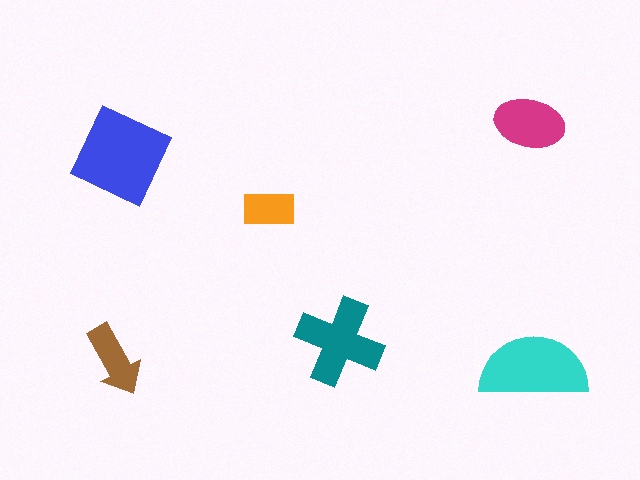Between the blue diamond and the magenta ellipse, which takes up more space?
The blue diamond.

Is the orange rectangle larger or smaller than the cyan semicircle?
Smaller.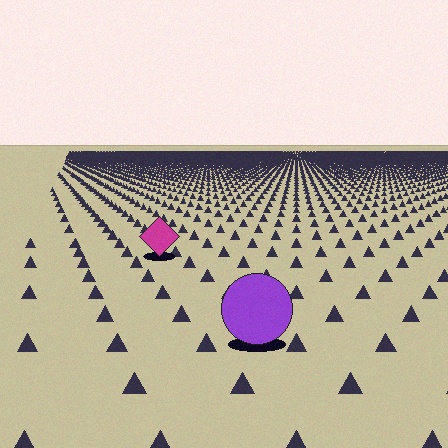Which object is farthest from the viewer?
The magenta diamond is farthest from the viewer. It appears smaller and the ground texture around it is denser.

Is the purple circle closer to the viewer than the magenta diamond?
Yes. The purple circle is closer — you can tell from the texture gradient: the ground texture is coarser near it.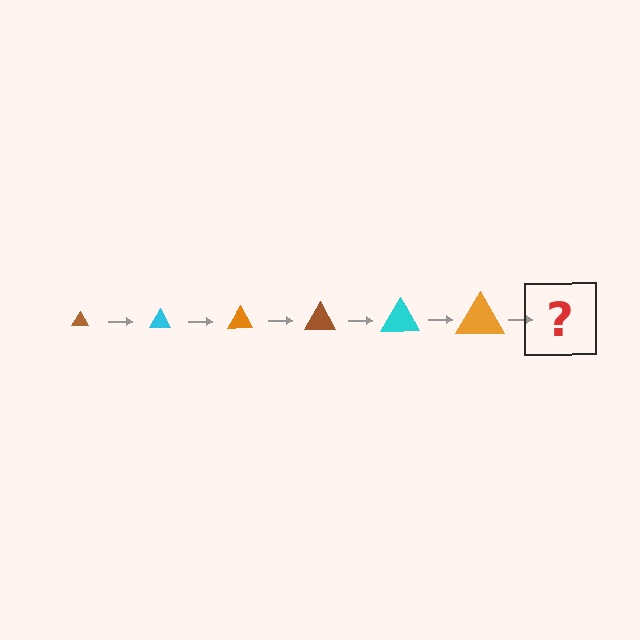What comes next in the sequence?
The next element should be a brown triangle, larger than the previous one.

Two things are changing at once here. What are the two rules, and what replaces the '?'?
The two rules are that the triangle grows larger each step and the color cycles through brown, cyan, and orange. The '?' should be a brown triangle, larger than the previous one.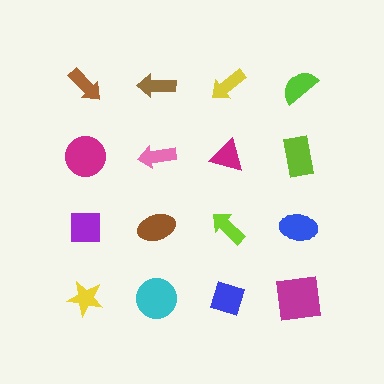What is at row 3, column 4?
A blue ellipse.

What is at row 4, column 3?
A blue diamond.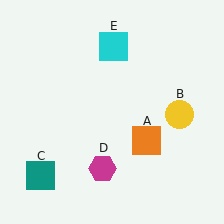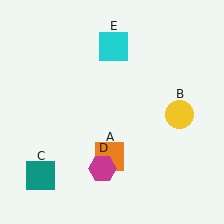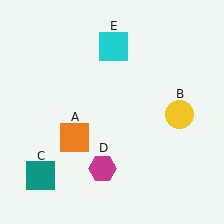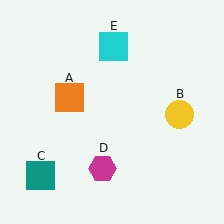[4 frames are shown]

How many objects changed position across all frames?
1 object changed position: orange square (object A).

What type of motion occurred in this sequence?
The orange square (object A) rotated clockwise around the center of the scene.